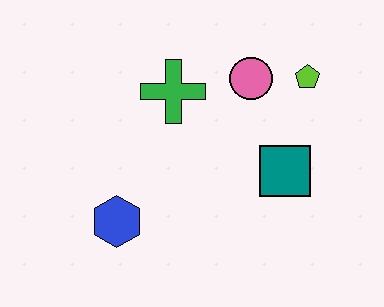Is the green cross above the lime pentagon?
No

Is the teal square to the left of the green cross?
No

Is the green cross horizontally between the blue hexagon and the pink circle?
Yes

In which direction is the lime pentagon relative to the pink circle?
The lime pentagon is to the right of the pink circle.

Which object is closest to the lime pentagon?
The pink circle is closest to the lime pentagon.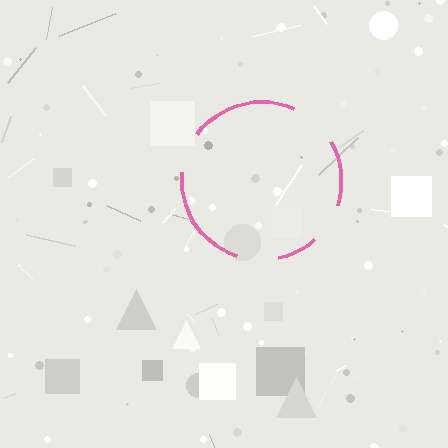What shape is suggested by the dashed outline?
The dashed outline suggests a circle.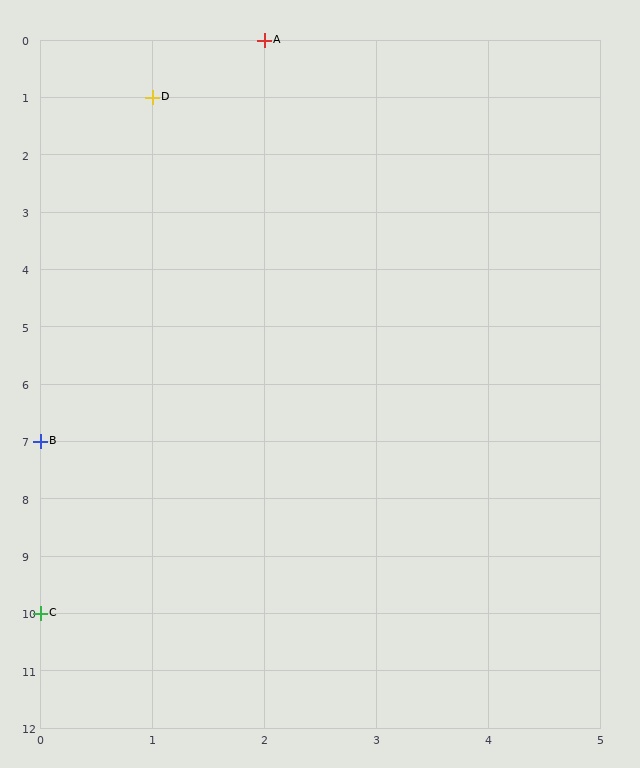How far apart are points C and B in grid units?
Points C and B are 3 rows apart.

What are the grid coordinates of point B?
Point B is at grid coordinates (0, 7).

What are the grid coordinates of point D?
Point D is at grid coordinates (1, 1).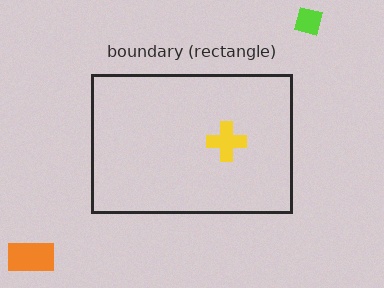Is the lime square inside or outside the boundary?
Outside.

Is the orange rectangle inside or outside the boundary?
Outside.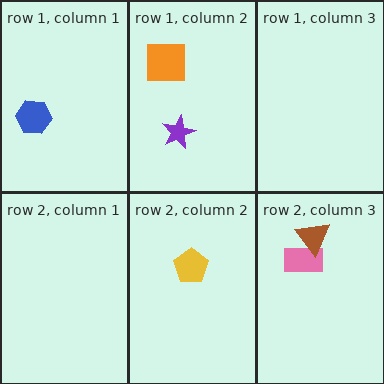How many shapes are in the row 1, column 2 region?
2.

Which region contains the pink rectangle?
The row 2, column 3 region.